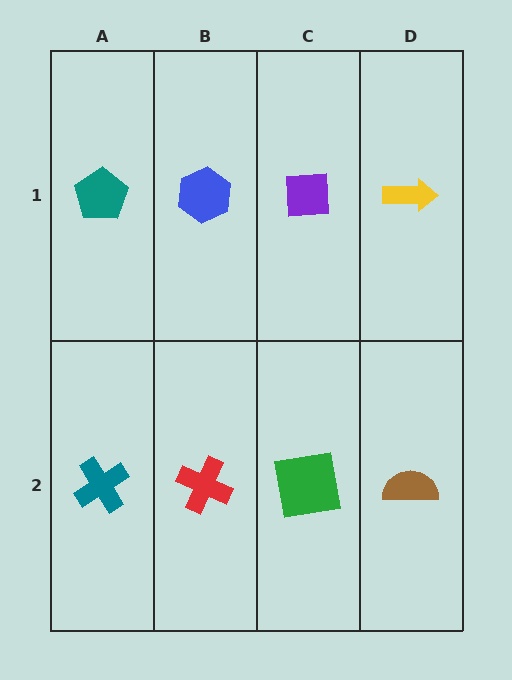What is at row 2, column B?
A red cross.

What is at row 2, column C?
A green square.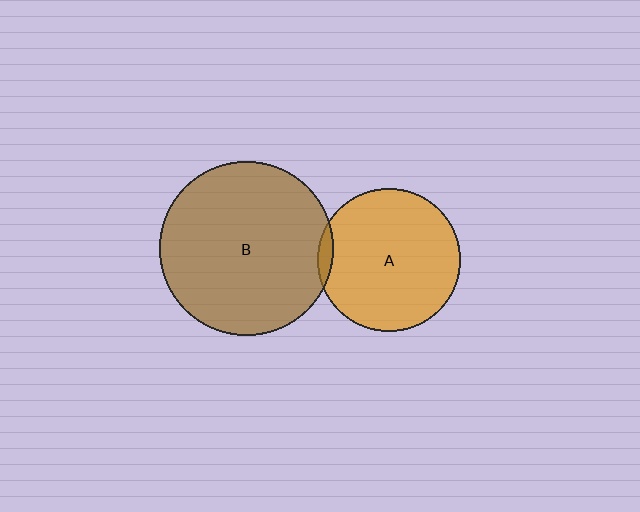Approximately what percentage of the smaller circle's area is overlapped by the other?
Approximately 5%.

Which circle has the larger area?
Circle B (brown).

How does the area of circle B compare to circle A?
Approximately 1.5 times.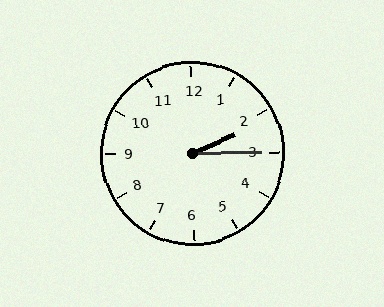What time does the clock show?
2:15.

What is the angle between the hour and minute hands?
Approximately 22 degrees.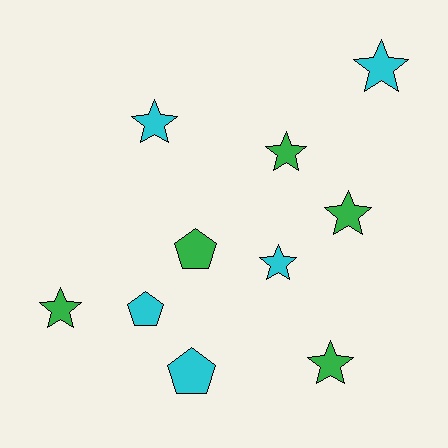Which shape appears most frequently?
Star, with 7 objects.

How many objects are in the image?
There are 10 objects.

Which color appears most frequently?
Cyan, with 5 objects.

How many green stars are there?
There are 4 green stars.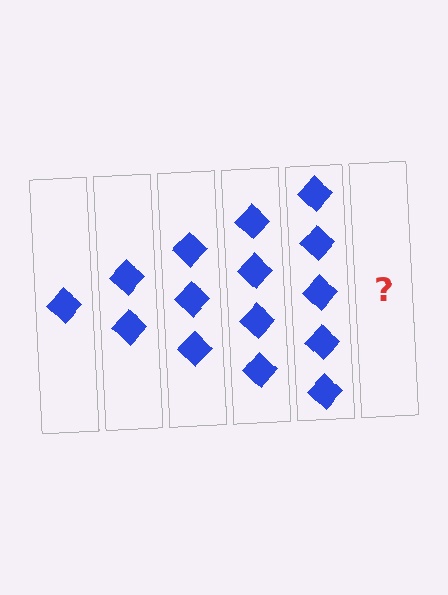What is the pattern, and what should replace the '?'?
The pattern is that each step adds one more diamond. The '?' should be 6 diamonds.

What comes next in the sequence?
The next element should be 6 diamonds.